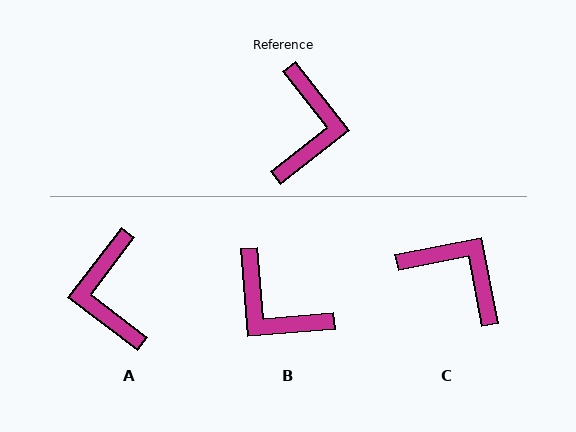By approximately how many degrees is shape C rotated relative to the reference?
Approximately 63 degrees counter-clockwise.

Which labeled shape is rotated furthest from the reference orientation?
A, about 165 degrees away.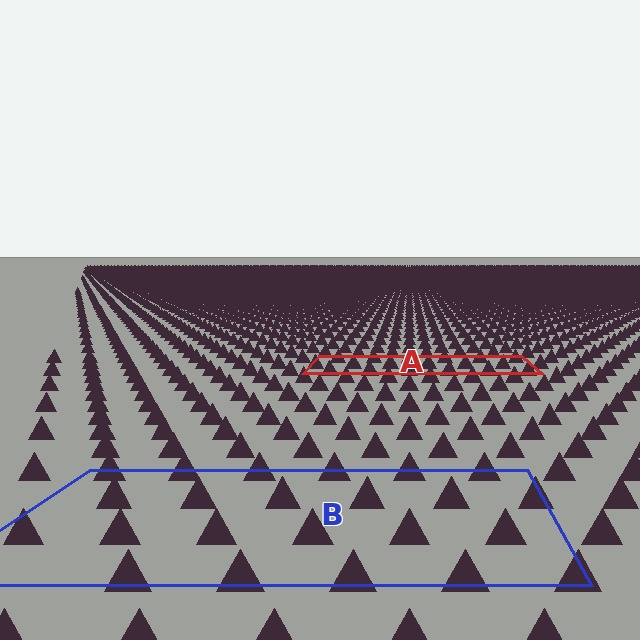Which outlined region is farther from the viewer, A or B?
Region A is farther from the viewer — the texture elements inside it appear smaller and more densely packed.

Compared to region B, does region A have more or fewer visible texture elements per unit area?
Region A has more texture elements per unit area — they are packed more densely because it is farther away.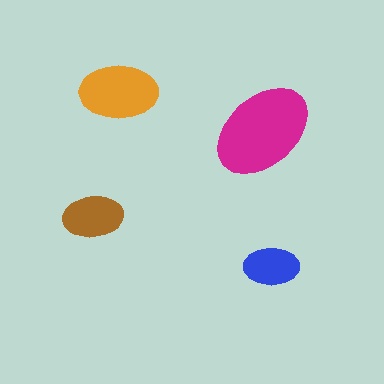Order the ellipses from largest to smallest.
the magenta one, the orange one, the brown one, the blue one.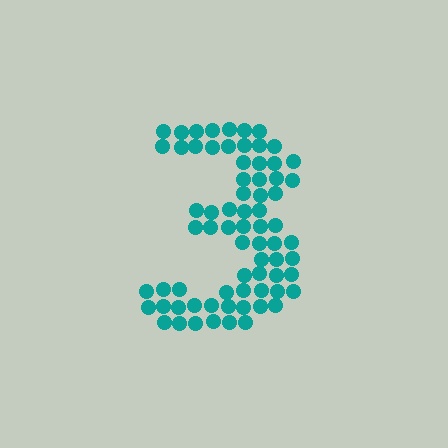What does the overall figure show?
The overall figure shows the digit 3.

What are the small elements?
The small elements are circles.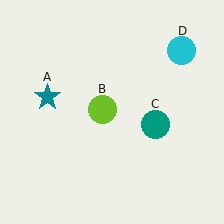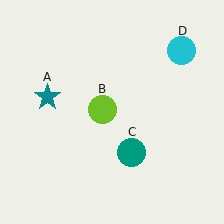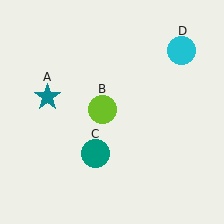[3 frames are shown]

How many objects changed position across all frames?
1 object changed position: teal circle (object C).